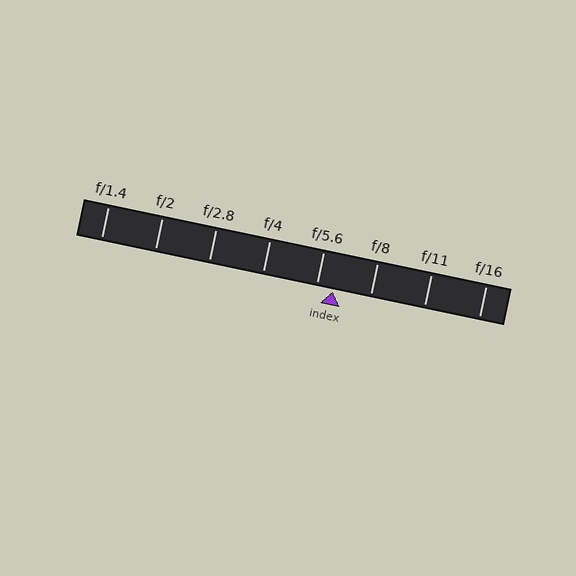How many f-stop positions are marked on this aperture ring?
There are 8 f-stop positions marked.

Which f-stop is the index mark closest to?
The index mark is closest to f/5.6.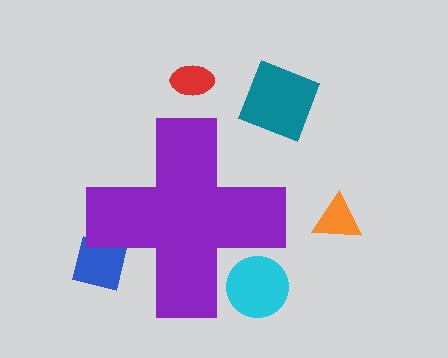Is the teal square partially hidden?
No, the teal square is fully visible.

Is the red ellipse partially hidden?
No, the red ellipse is fully visible.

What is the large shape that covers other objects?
A purple cross.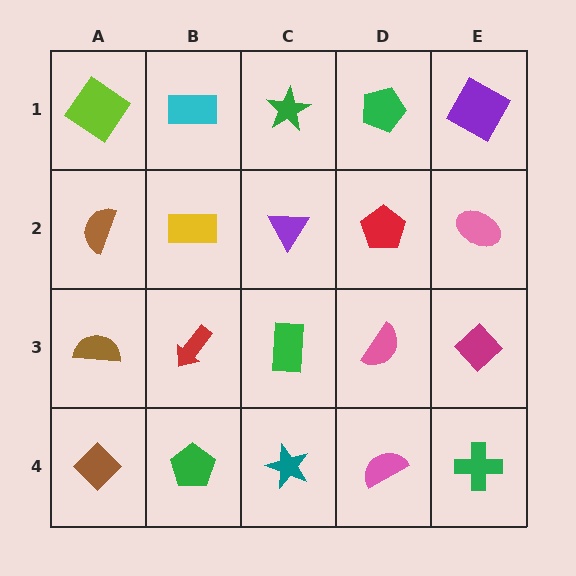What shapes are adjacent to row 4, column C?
A green rectangle (row 3, column C), a green pentagon (row 4, column B), a pink semicircle (row 4, column D).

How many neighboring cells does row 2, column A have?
3.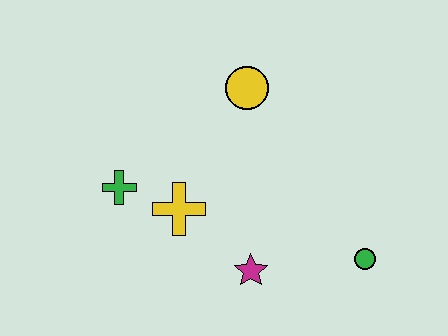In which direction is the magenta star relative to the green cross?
The magenta star is to the right of the green cross.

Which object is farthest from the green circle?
The green cross is farthest from the green circle.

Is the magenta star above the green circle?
No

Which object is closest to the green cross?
The yellow cross is closest to the green cross.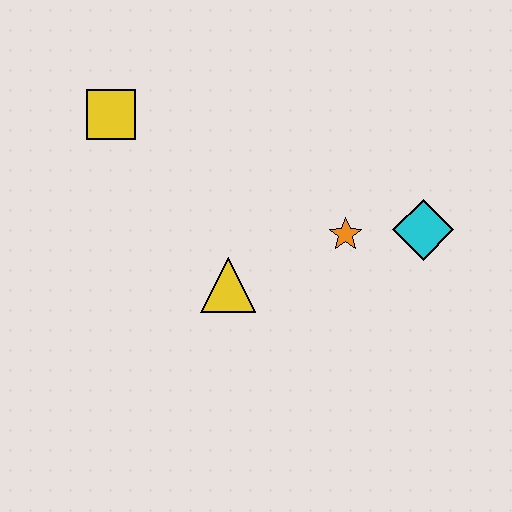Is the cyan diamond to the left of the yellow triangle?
No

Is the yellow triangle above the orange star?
No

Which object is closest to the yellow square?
The yellow triangle is closest to the yellow square.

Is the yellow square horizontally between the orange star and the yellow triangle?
No